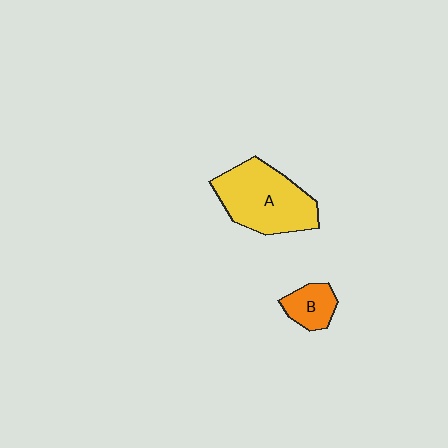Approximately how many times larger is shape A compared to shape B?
Approximately 2.8 times.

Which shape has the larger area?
Shape A (yellow).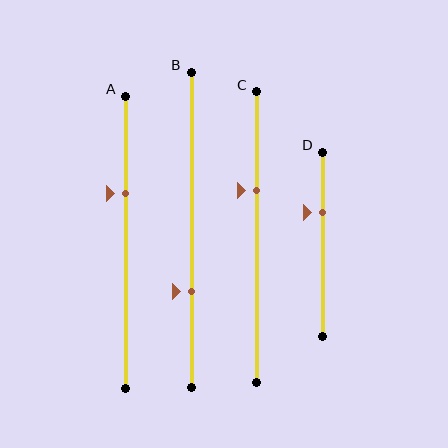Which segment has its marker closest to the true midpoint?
Segment C has its marker closest to the true midpoint.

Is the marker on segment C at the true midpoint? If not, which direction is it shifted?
No, the marker on segment C is shifted upward by about 16% of the segment length.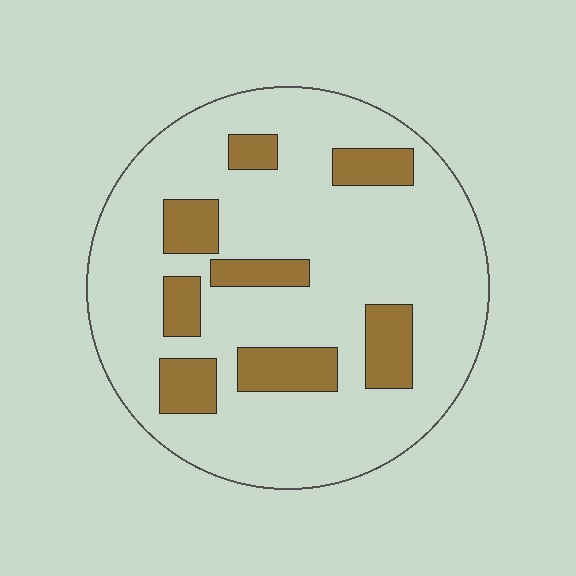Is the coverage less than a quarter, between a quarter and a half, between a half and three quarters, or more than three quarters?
Less than a quarter.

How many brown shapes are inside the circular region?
8.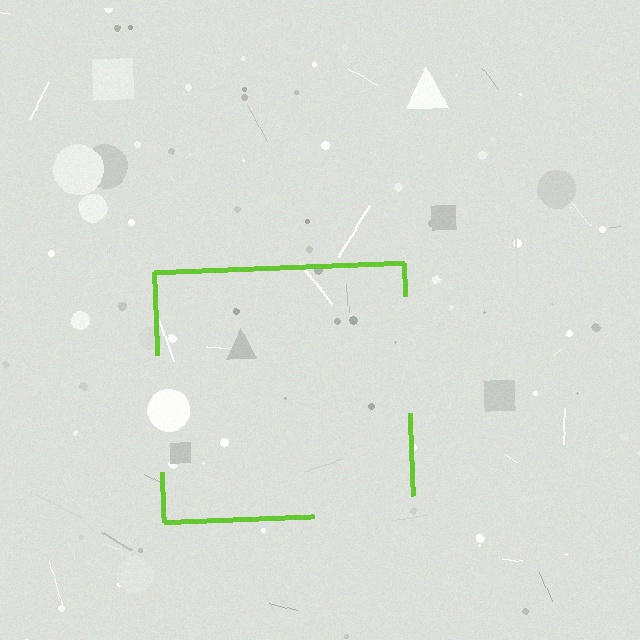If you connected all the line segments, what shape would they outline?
They would outline a square.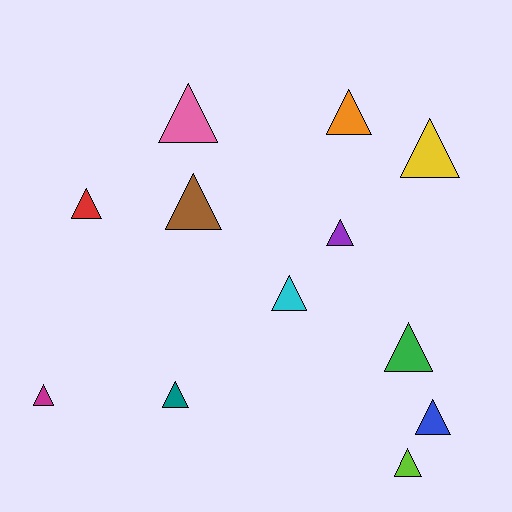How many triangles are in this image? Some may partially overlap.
There are 12 triangles.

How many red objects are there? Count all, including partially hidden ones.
There is 1 red object.